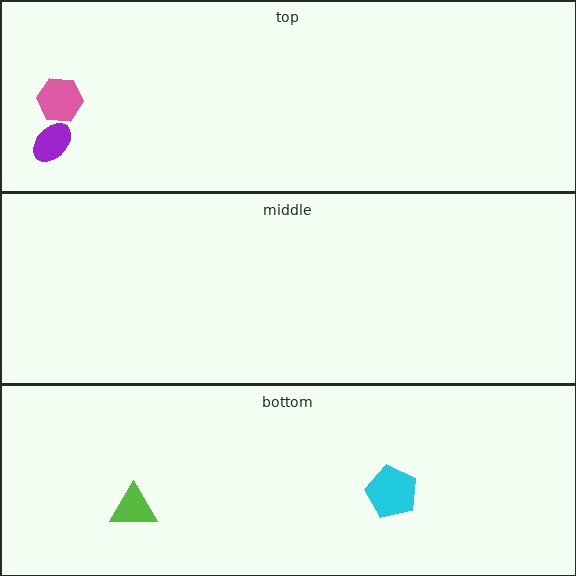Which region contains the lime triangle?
The bottom region.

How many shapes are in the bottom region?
2.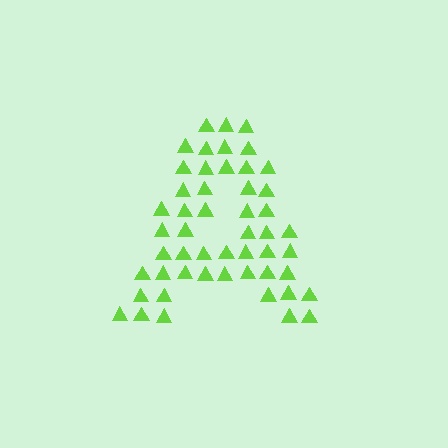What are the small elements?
The small elements are triangles.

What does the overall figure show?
The overall figure shows the letter A.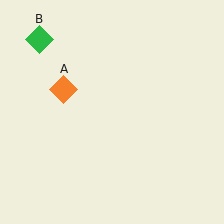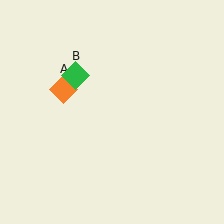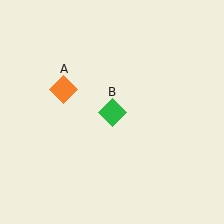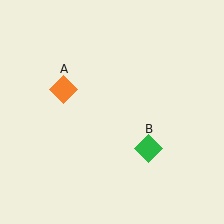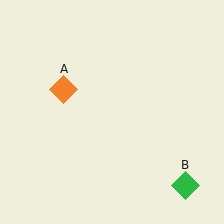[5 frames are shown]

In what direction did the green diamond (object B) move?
The green diamond (object B) moved down and to the right.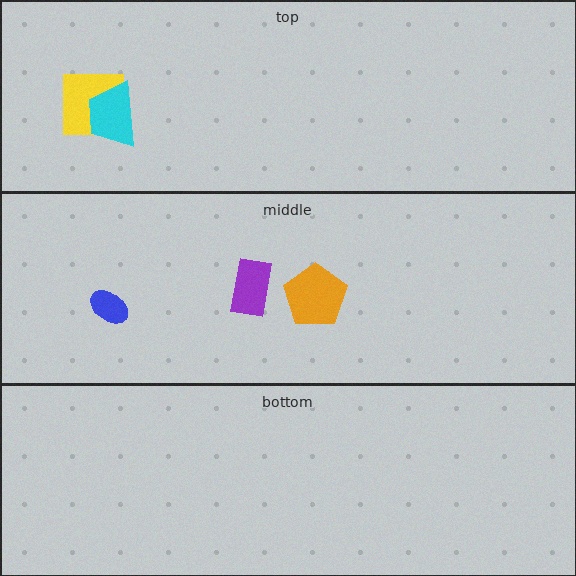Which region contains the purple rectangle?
The middle region.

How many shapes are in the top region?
2.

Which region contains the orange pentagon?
The middle region.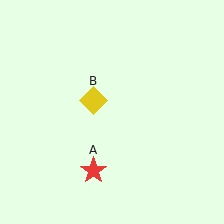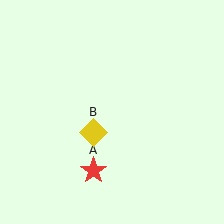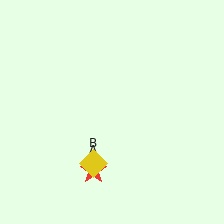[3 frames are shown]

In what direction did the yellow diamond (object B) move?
The yellow diamond (object B) moved down.